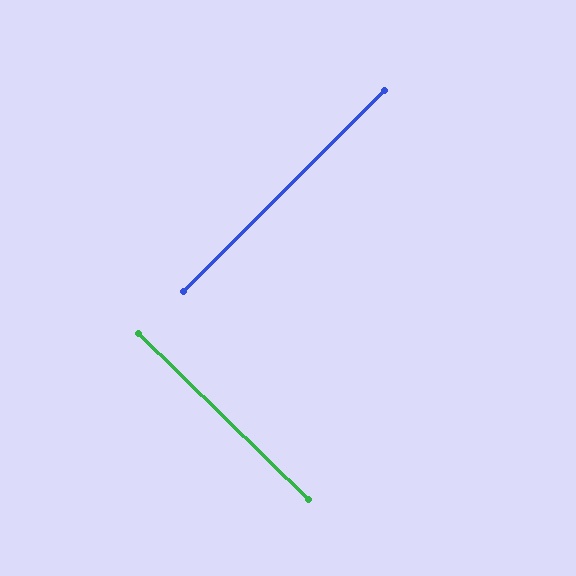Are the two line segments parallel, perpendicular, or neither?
Perpendicular — they meet at approximately 89°.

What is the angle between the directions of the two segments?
Approximately 89 degrees.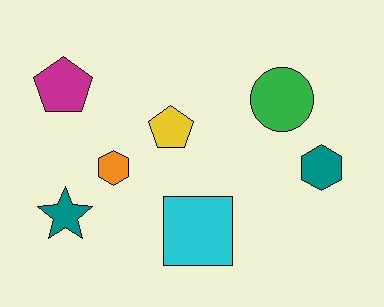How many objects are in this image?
There are 7 objects.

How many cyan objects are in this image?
There is 1 cyan object.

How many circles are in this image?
There is 1 circle.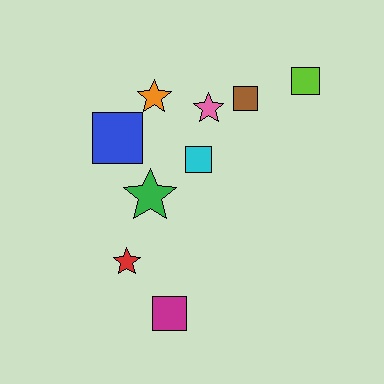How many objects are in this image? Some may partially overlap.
There are 9 objects.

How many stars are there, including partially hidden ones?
There are 4 stars.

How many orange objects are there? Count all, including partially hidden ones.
There is 1 orange object.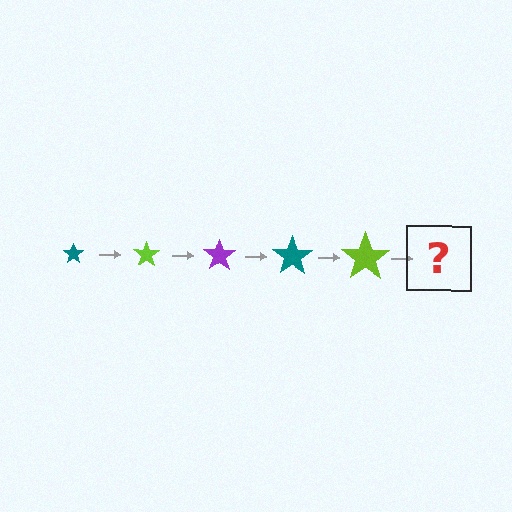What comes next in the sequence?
The next element should be a purple star, larger than the previous one.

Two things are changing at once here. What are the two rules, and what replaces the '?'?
The two rules are that the star grows larger each step and the color cycles through teal, lime, and purple. The '?' should be a purple star, larger than the previous one.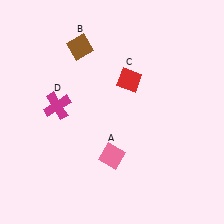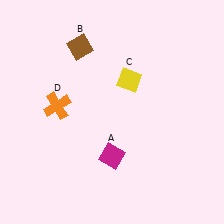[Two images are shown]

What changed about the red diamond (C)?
In Image 1, C is red. In Image 2, it changed to yellow.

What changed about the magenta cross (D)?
In Image 1, D is magenta. In Image 2, it changed to orange.